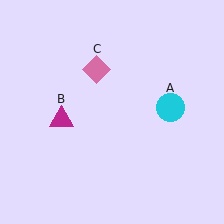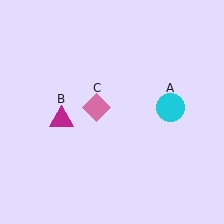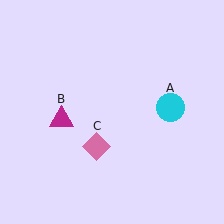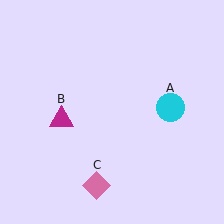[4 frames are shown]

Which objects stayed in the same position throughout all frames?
Cyan circle (object A) and magenta triangle (object B) remained stationary.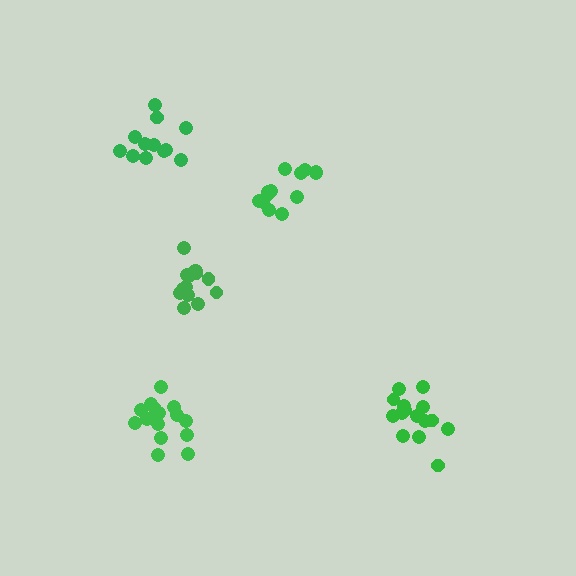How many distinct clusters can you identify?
There are 5 distinct clusters.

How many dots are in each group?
Group 1: 16 dots, Group 2: 15 dots, Group 3: 14 dots, Group 4: 12 dots, Group 5: 13 dots (70 total).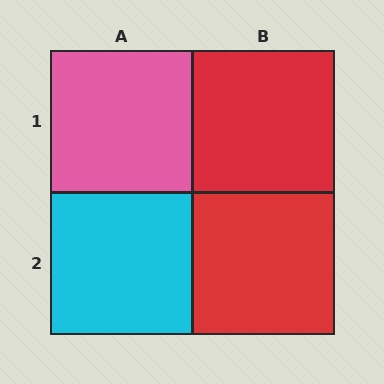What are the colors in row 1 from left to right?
Pink, red.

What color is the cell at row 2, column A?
Cyan.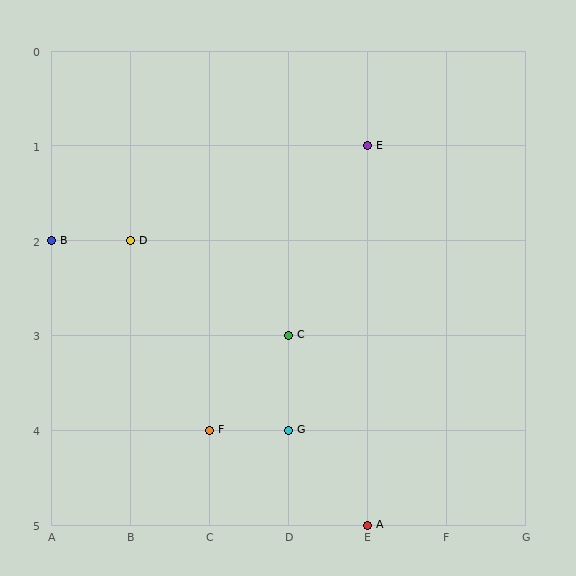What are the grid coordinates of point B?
Point B is at grid coordinates (A, 2).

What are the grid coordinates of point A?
Point A is at grid coordinates (E, 5).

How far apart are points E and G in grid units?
Points E and G are 1 column and 3 rows apart (about 3.2 grid units diagonally).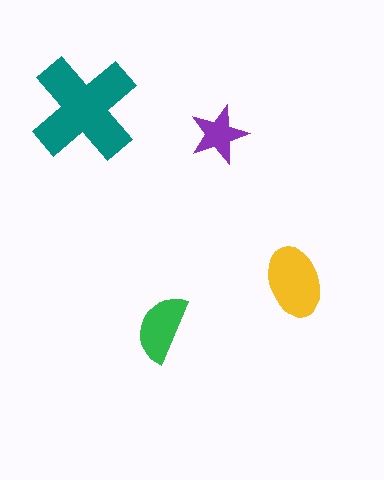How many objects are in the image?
There are 4 objects in the image.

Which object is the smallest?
The purple star.